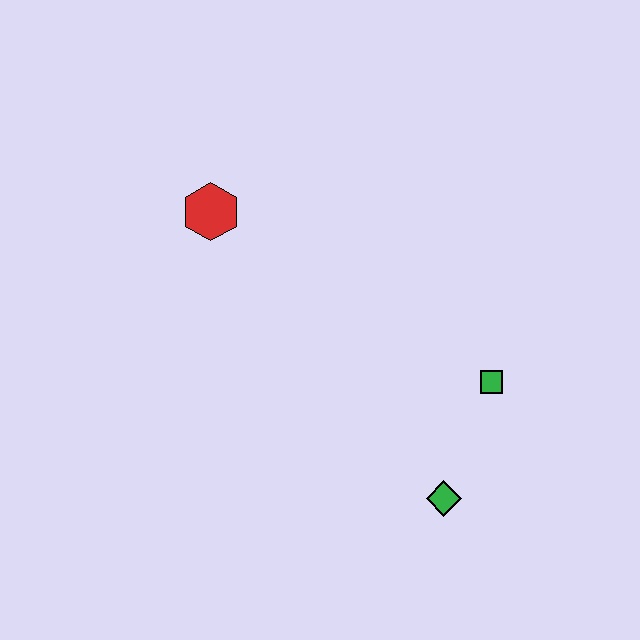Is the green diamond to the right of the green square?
No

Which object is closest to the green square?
The green diamond is closest to the green square.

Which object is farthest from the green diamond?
The red hexagon is farthest from the green diamond.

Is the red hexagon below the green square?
No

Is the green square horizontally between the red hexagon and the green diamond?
No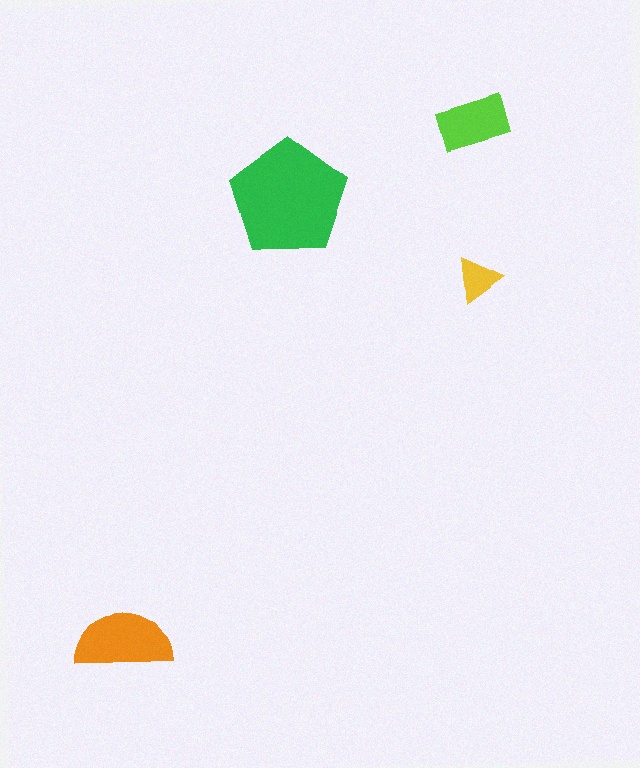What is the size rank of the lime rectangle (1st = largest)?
3rd.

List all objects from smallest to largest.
The yellow triangle, the lime rectangle, the orange semicircle, the green pentagon.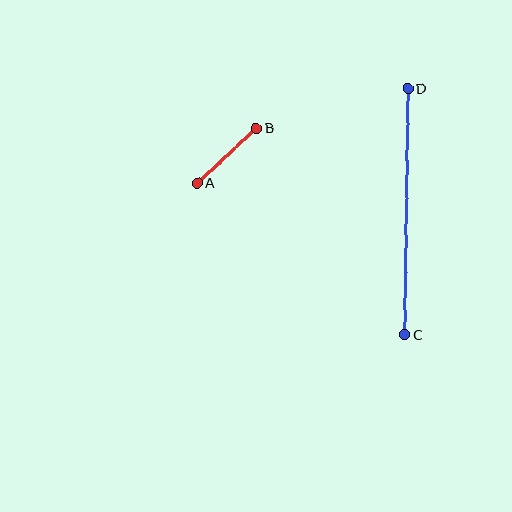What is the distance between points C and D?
The distance is approximately 246 pixels.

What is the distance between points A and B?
The distance is approximately 81 pixels.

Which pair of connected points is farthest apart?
Points C and D are farthest apart.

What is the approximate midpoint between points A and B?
The midpoint is at approximately (227, 156) pixels.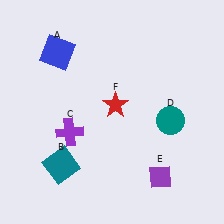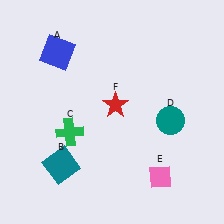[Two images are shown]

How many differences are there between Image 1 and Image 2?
There are 2 differences between the two images.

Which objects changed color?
C changed from purple to green. E changed from purple to pink.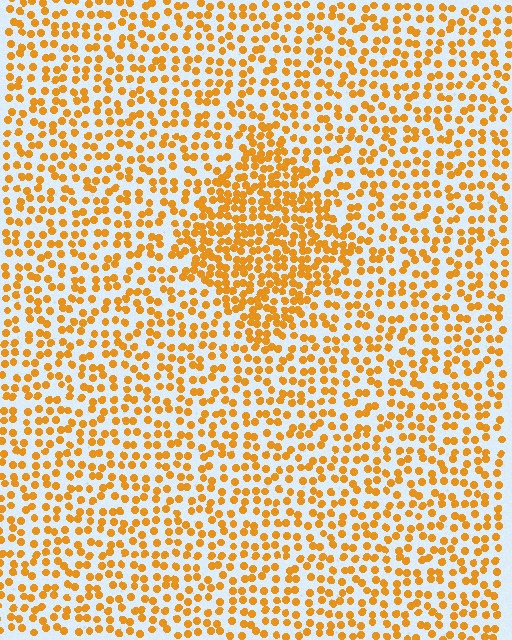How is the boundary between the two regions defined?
The boundary is defined by a change in element density (approximately 1.8x ratio). All elements are the same color, size, and shape.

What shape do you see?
I see a diamond.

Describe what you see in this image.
The image contains small orange elements arranged at two different densities. A diamond-shaped region is visible where the elements are more densely packed than the surrounding area.